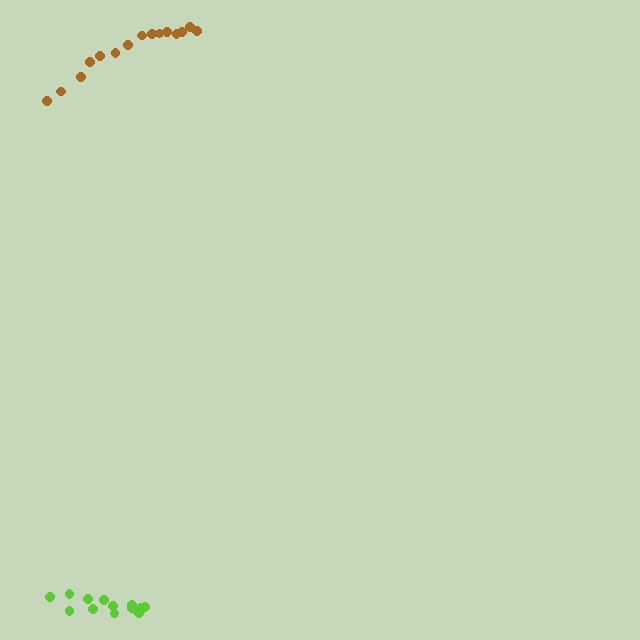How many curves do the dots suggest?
There are 2 distinct paths.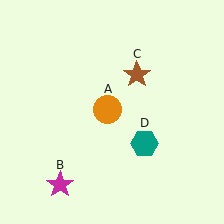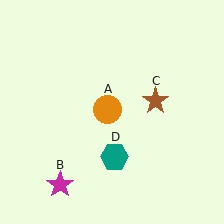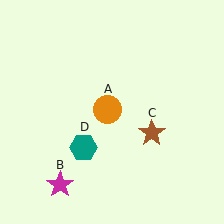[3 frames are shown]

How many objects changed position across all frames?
2 objects changed position: brown star (object C), teal hexagon (object D).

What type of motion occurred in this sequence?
The brown star (object C), teal hexagon (object D) rotated clockwise around the center of the scene.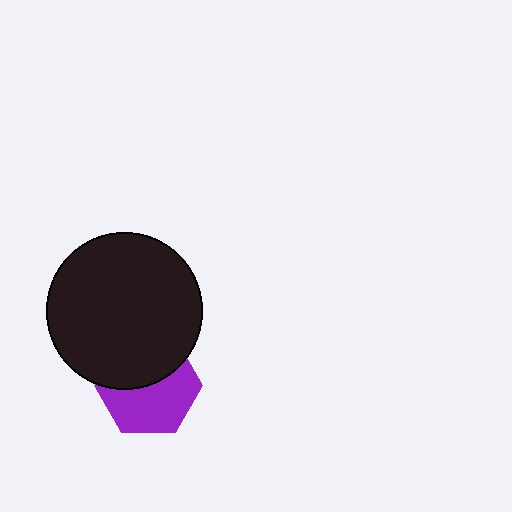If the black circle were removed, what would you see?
You would see the complete purple hexagon.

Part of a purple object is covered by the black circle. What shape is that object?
It is a hexagon.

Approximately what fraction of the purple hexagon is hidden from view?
Roughly 44% of the purple hexagon is hidden behind the black circle.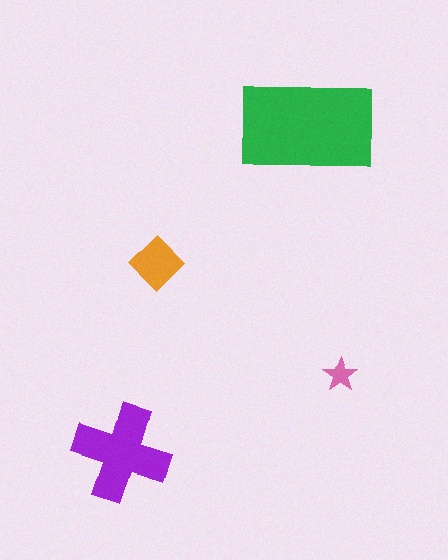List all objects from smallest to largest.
The pink star, the orange diamond, the purple cross, the green rectangle.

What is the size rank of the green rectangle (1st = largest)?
1st.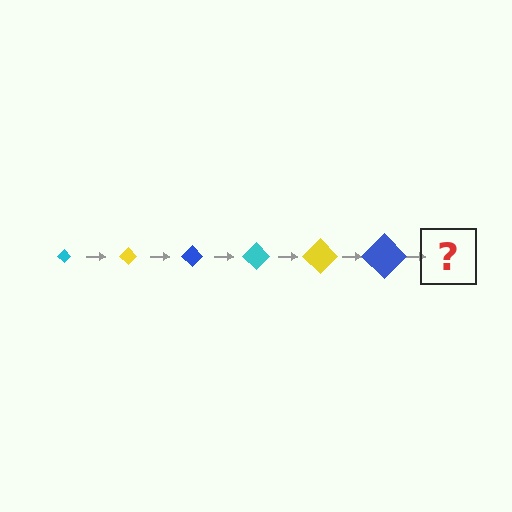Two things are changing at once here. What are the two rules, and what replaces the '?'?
The two rules are that the diamond grows larger each step and the color cycles through cyan, yellow, and blue. The '?' should be a cyan diamond, larger than the previous one.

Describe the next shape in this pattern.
It should be a cyan diamond, larger than the previous one.